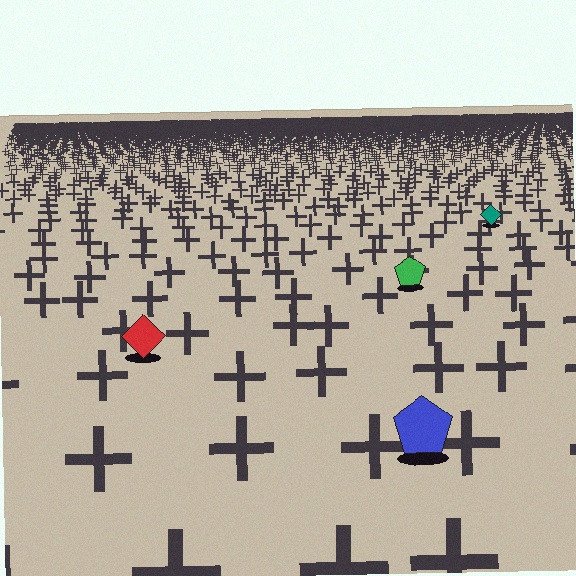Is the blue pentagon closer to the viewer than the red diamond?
Yes. The blue pentagon is closer — you can tell from the texture gradient: the ground texture is coarser near it.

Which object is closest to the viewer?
The blue pentagon is closest. The texture marks near it are larger and more spread out.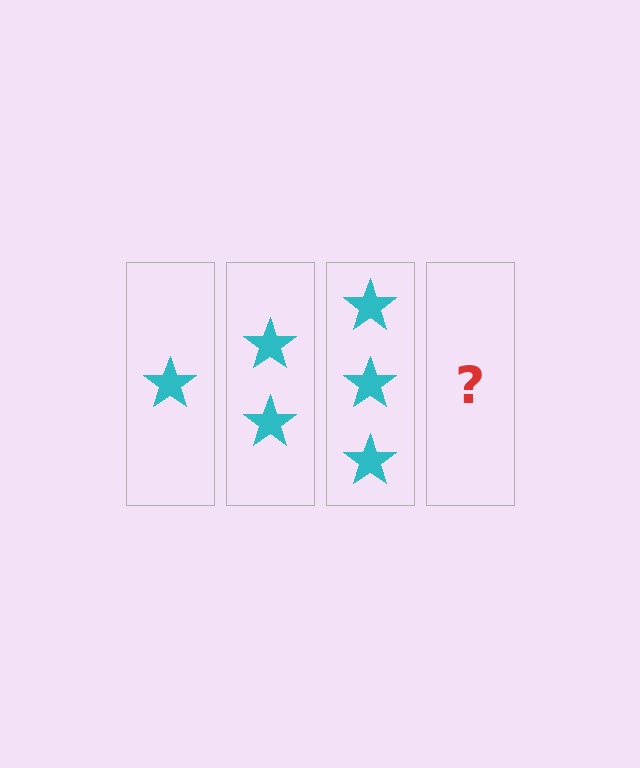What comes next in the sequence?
The next element should be 4 stars.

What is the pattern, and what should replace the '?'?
The pattern is that each step adds one more star. The '?' should be 4 stars.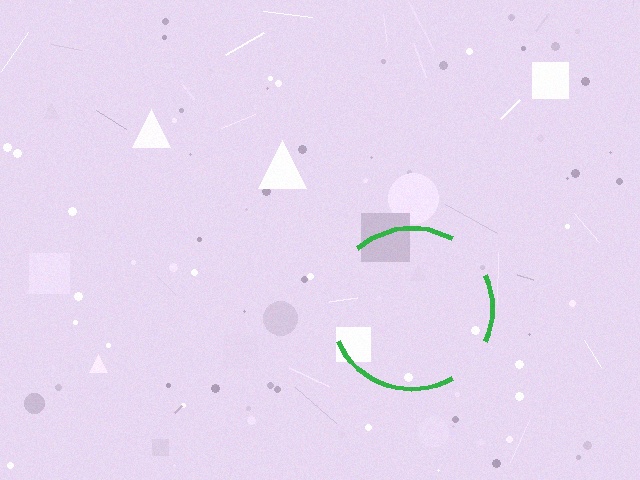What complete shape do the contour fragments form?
The contour fragments form a circle.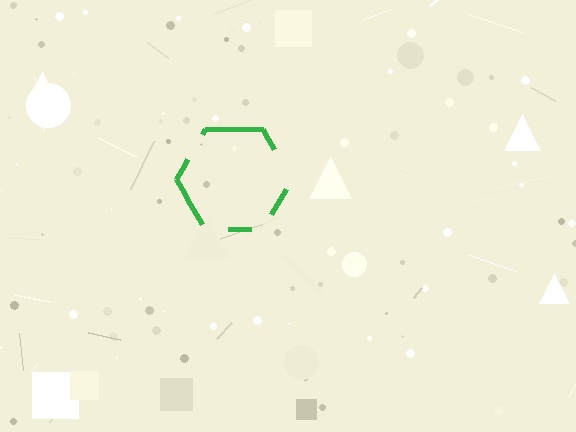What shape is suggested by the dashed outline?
The dashed outline suggests a hexagon.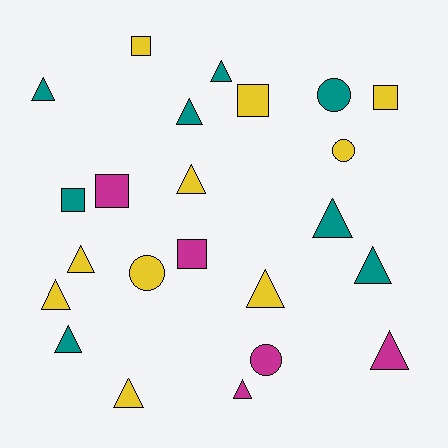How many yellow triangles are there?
There are 5 yellow triangles.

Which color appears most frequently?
Yellow, with 10 objects.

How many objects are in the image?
There are 23 objects.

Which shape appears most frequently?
Triangle, with 13 objects.